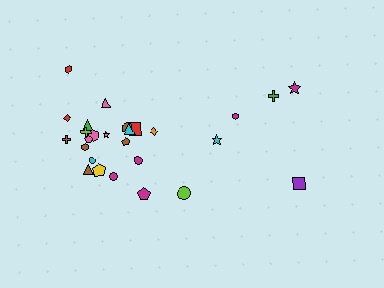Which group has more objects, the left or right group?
The left group.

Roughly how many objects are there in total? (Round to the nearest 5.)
Roughly 25 objects in total.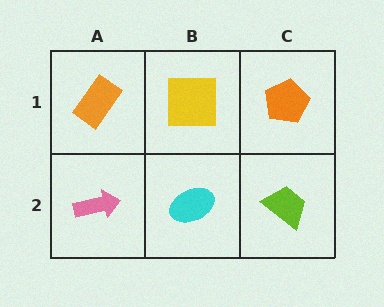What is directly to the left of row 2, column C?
A cyan ellipse.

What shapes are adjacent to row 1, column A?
A pink arrow (row 2, column A), a yellow square (row 1, column B).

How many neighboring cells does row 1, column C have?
2.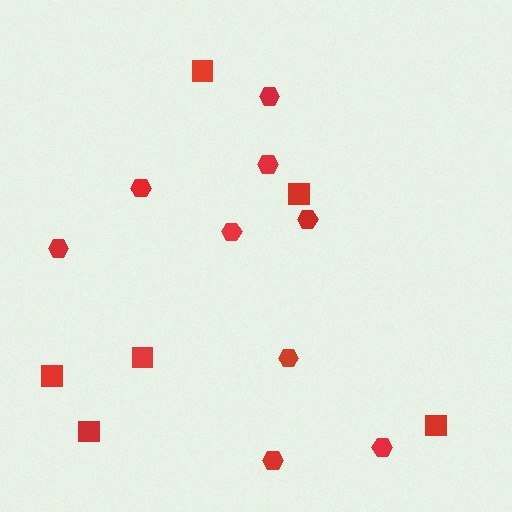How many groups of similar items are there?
There are 2 groups: one group of hexagons (9) and one group of squares (6).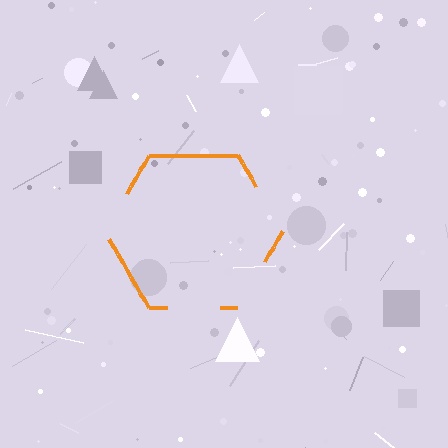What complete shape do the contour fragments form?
The contour fragments form a hexagon.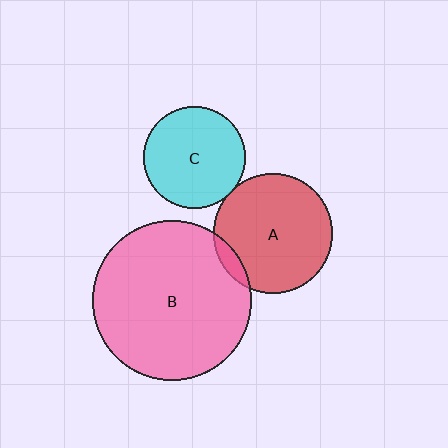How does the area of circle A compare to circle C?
Approximately 1.4 times.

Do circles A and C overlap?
Yes.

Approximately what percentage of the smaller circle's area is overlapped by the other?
Approximately 5%.